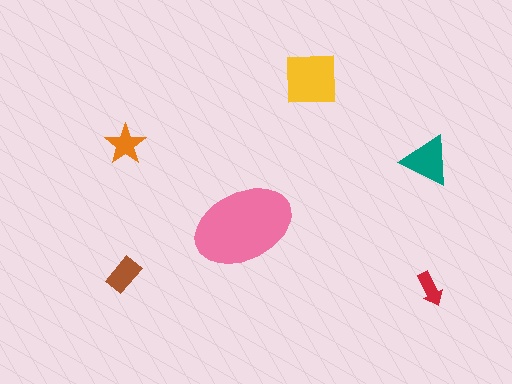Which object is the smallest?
The red arrow.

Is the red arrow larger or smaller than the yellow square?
Smaller.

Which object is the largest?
The pink ellipse.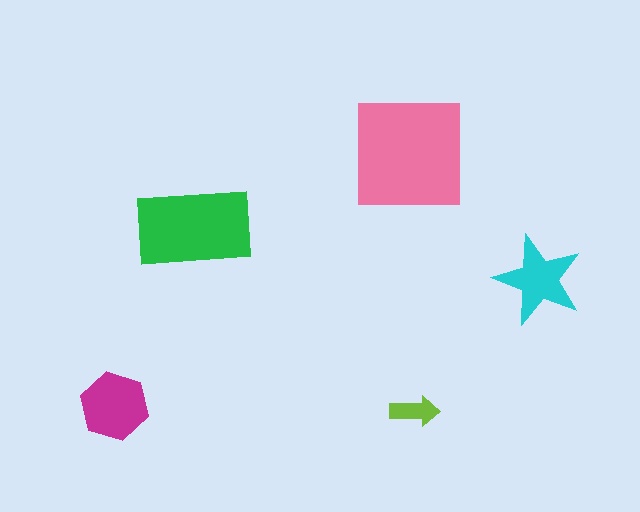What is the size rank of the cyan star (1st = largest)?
4th.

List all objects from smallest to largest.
The lime arrow, the cyan star, the magenta hexagon, the green rectangle, the pink square.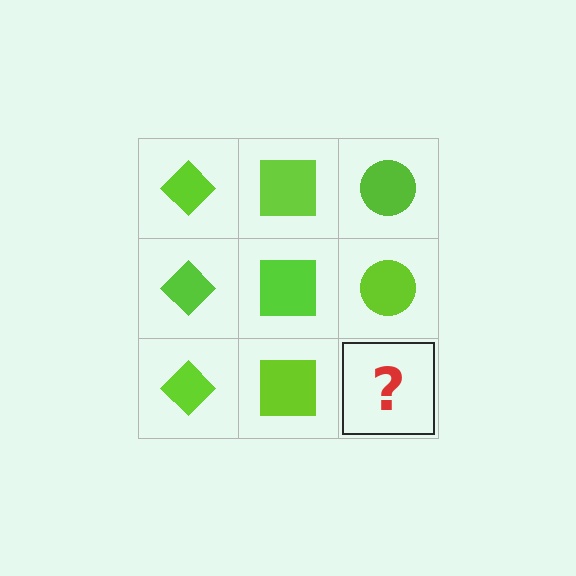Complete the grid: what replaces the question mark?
The question mark should be replaced with a lime circle.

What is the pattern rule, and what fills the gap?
The rule is that each column has a consistent shape. The gap should be filled with a lime circle.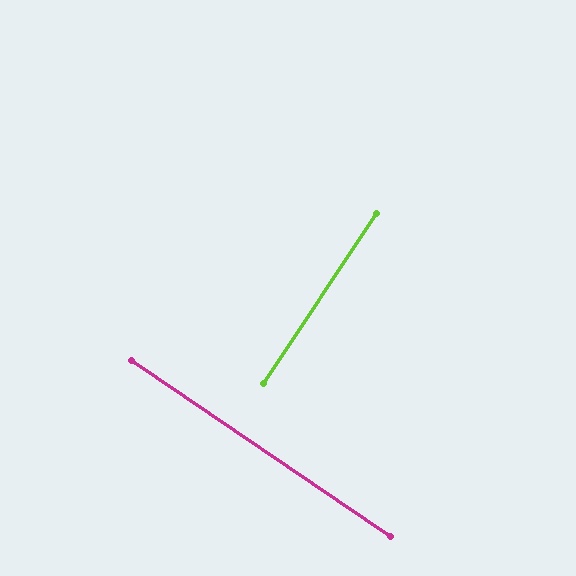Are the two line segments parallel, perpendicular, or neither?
Perpendicular — they meet at approximately 90°.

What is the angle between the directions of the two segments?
Approximately 90 degrees.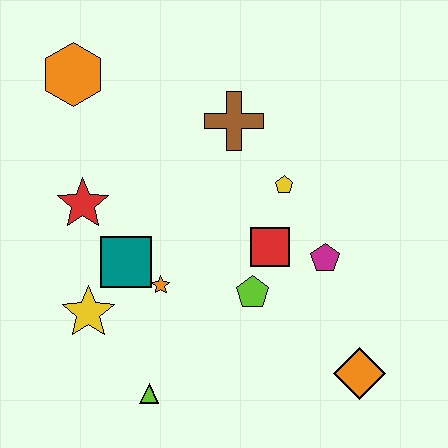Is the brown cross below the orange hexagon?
Yes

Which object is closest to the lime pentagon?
The red square is closest to the lime pentagon.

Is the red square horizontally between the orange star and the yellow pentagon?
Yes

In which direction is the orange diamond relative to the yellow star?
The orange diamond is to the right of the yellow star.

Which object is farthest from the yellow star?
The orange diamond is farthest from the yellow star.